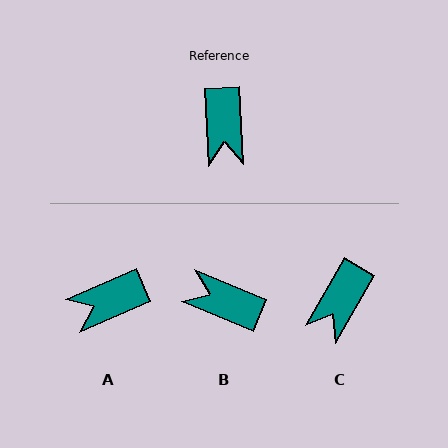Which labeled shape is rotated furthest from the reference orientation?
B, about 115 degrees away.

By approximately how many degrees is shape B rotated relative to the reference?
Approximately 115 degrees clockwise.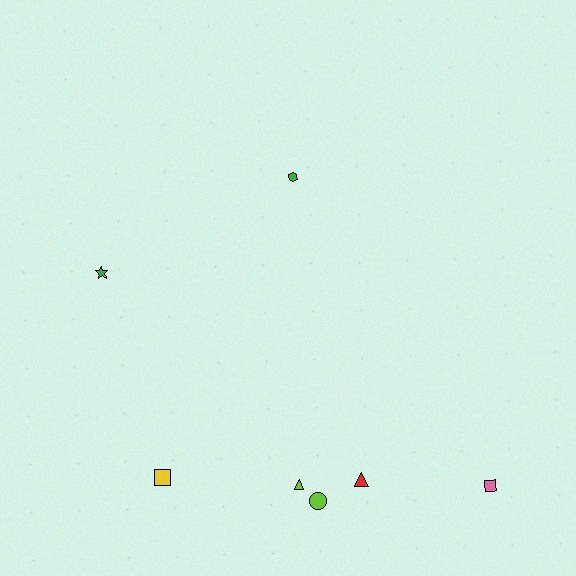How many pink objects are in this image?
There is 1 pink object.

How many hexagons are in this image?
There is 1 hexagon.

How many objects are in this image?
There are 7 objects.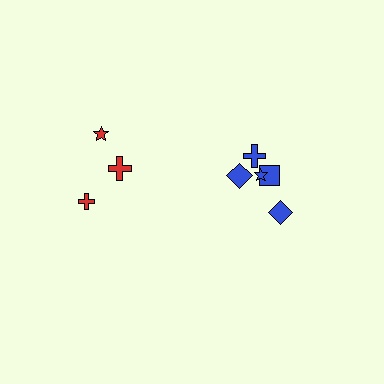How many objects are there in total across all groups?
There are 8 objects.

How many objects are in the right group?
There are 5 objects.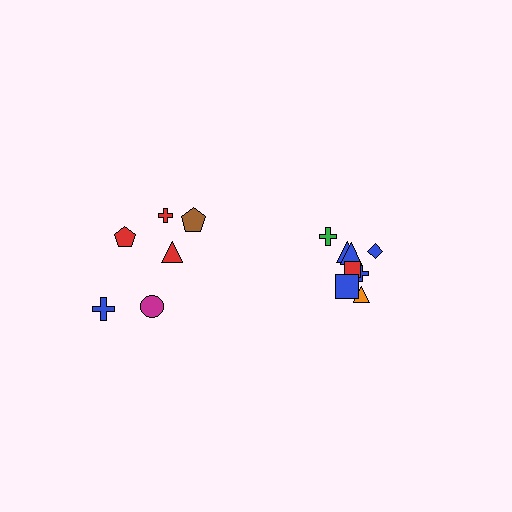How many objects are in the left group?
There are 6 objects.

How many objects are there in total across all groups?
There are 14 objects.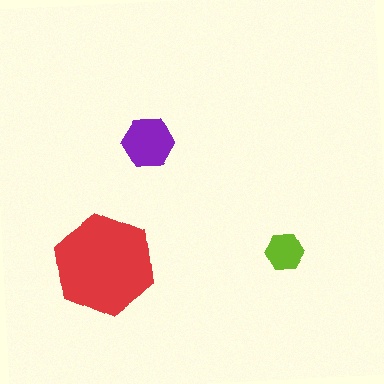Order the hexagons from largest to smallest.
the red one, the purple one, the lime one.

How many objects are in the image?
There are 3 objects in the image.